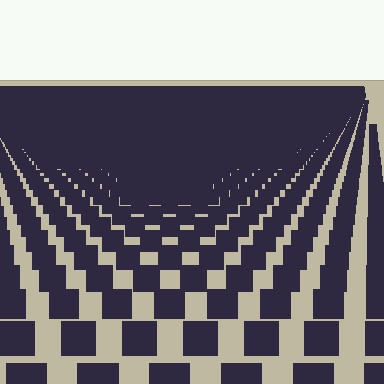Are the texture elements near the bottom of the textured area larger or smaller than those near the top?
Larger. Near the bottom, elements are closer to the viewer and appear at a bigger on-screen size.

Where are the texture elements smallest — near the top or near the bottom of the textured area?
Near the top.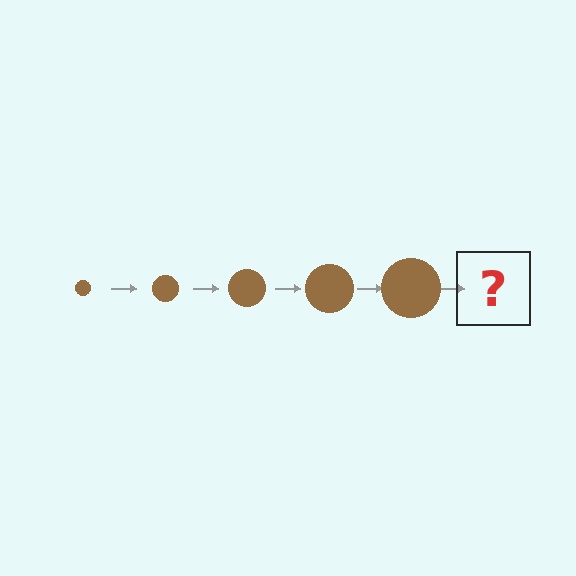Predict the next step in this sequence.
The next step is a brown circle, larger than the previous one.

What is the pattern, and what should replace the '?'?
The pattern is that the circle gets progressively larger each step. The '?' should be a brown circle, larger than the previous one.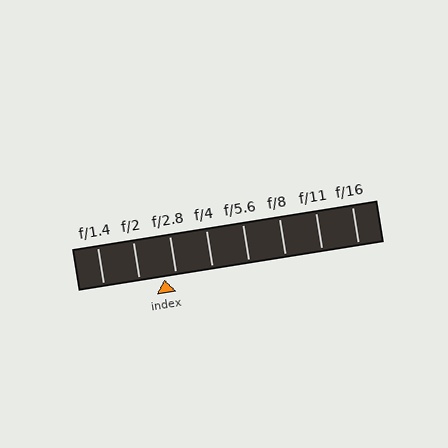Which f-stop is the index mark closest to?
The index mark is closest to f/2.8.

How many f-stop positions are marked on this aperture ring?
There are 8 f-stop positions marked.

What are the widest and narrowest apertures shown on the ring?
The widest aperture shown is f/1.4 and the narrowest is f/16.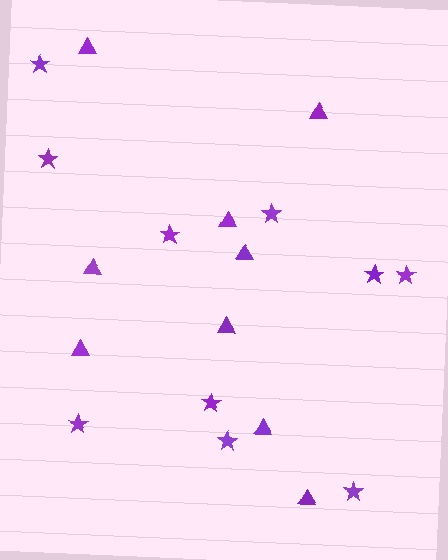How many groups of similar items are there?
There are 2 groups: one group of triangles (9) and one group of stars (10).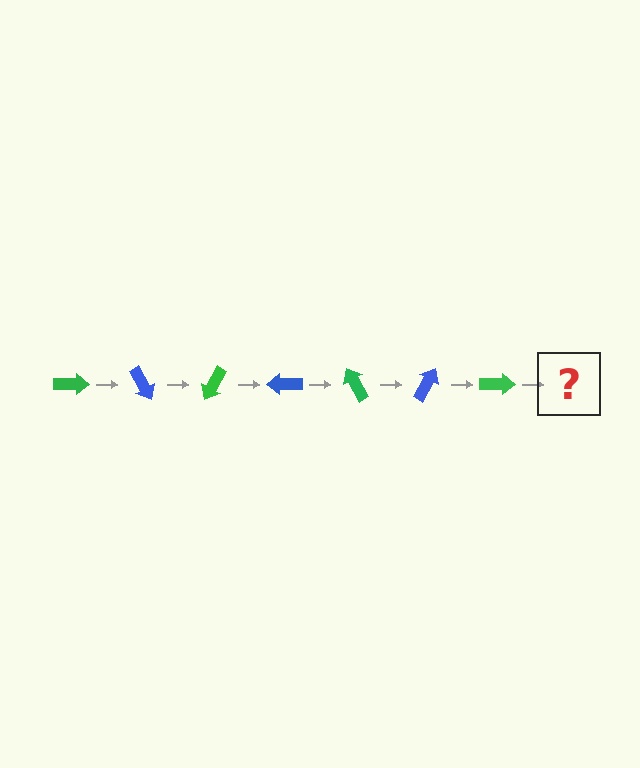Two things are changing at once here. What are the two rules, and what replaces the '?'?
The two rules are that it rotates 60 degrees each step and the color cycles through green and blue. The '?' should be a blue arrow, rotated 420 degrees from the start.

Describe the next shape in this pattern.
It should be a blue arrow, rotated 420 degrees from the start.